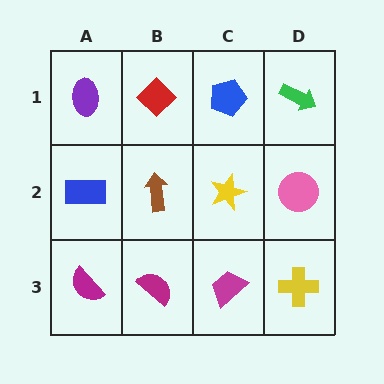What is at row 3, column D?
A yellow cross.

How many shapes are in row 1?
4 shapes.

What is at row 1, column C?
A blue pentagon.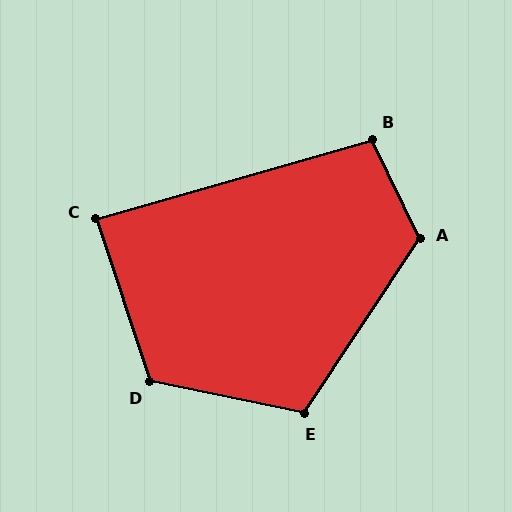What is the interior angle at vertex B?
Approximately 100 degrees (obtuse).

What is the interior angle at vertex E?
Approximately 112 degrees (obtuse).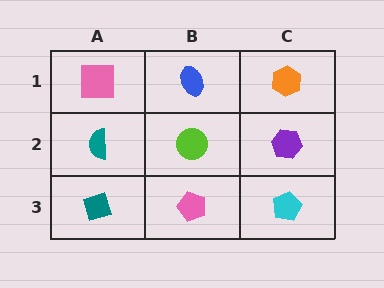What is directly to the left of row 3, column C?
A pink pentagon.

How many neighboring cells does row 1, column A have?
2.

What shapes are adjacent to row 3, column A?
A teal semicircle (row 2, column A), a pink pentagon (row 3, column B).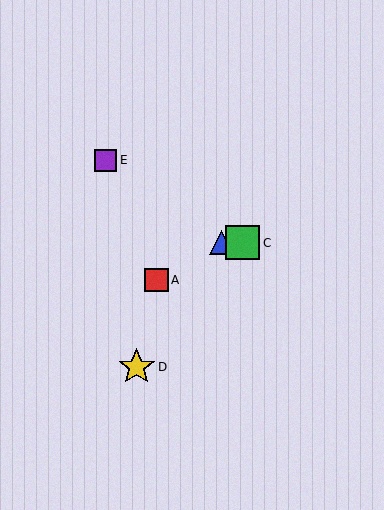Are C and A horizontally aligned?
No, C is at y≈243 and A is at y≈280.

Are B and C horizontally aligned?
Yes, both are at y≈243.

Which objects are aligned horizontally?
Objects B, C are aligned horizontally.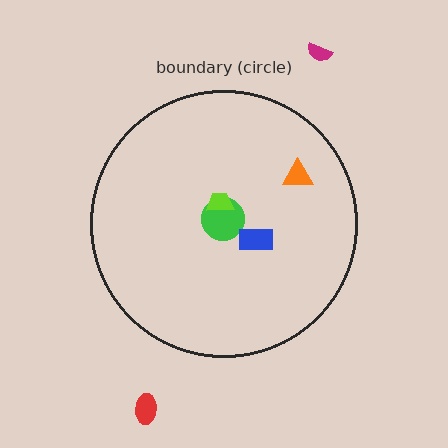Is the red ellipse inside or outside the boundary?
Outside.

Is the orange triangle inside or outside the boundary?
Inside.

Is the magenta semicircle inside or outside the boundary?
Outside.